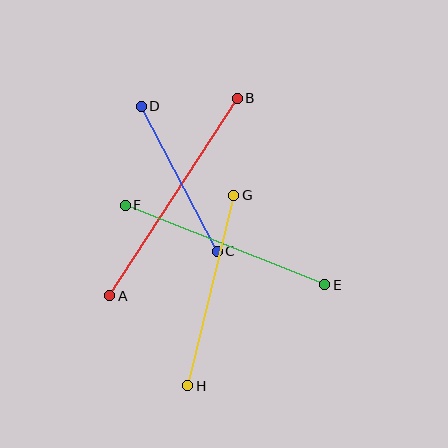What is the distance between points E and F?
The distance is approximately 215 pixels.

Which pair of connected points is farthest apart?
Points A and B are farthest apart.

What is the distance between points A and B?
The distance is approximately 236 pixels.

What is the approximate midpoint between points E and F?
The midpoint is at approximately (225, 245) pixels.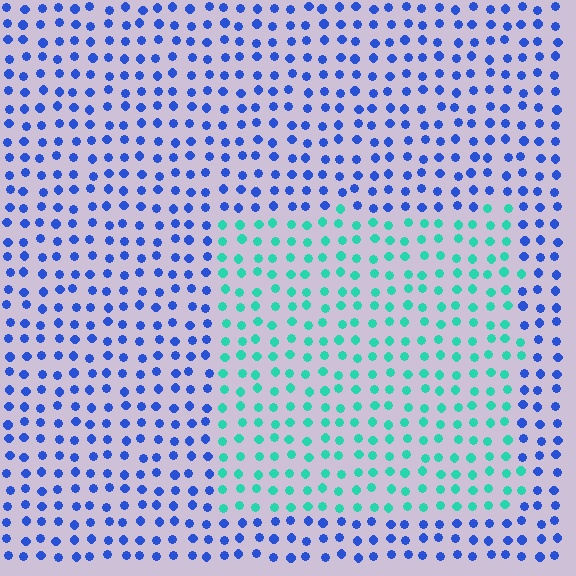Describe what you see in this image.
The image is filled with small blue elements in a uniform arrangement. A rectangle-shaped region is visible where the elements are tinted to a slightly different hue, forming a subtle color boundary.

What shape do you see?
I see a rectangle.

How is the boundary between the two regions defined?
The boundary is defined purely by a slight shift in hue (about 61 degrees). Spacing, size, and orientation are identical on both sides.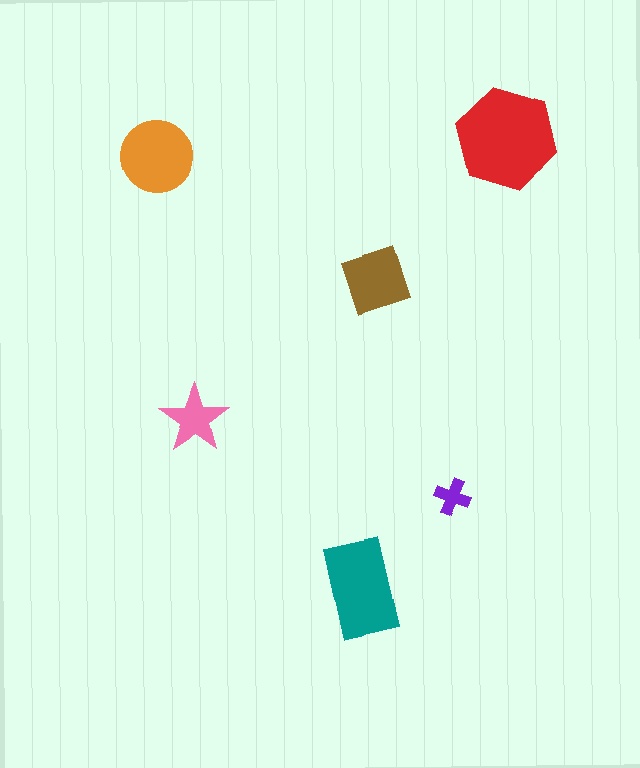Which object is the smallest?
The purple cross.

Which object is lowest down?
The teal rectangle is bottommost.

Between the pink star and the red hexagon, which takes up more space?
The red hexagon.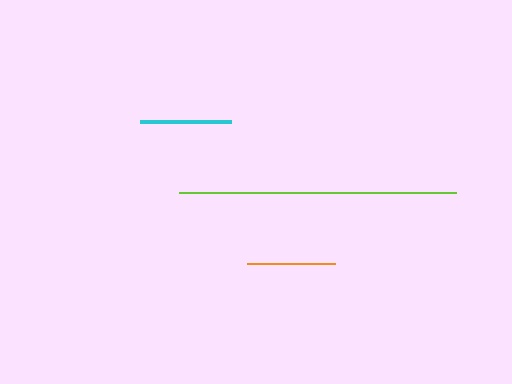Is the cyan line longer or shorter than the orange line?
The cyan line is longer than the orange line.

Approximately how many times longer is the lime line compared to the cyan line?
The lime line is approximately 3.0 times the length of the cyan line.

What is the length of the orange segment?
The orange segment is approximately 88 pixels long.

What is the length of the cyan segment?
The cyan segment is approximately 91 pixels long.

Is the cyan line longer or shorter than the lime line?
The lime line is longer than the cyan line.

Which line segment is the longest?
The lime line is the longest at approximately 277 pixels.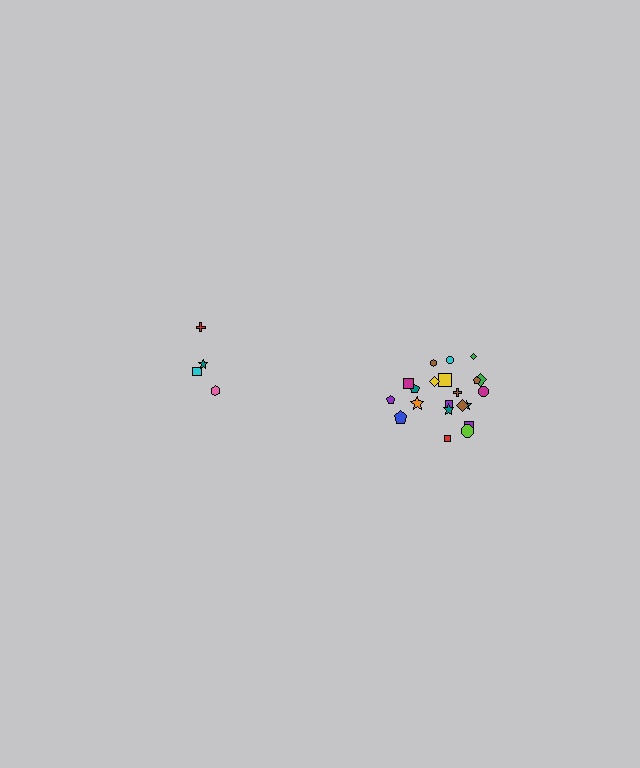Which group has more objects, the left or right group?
The right group.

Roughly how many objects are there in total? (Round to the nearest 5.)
Roughly 25 objects in total.